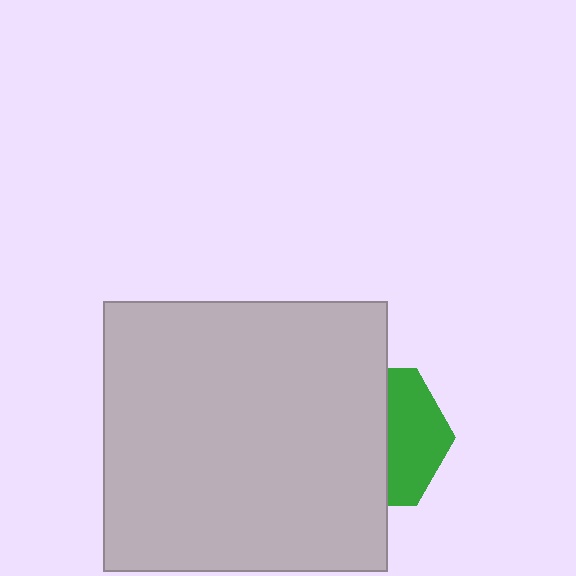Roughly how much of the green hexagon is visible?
A small part of it is visible (roughly 41%).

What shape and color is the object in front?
The object in front is a light gray rectangle.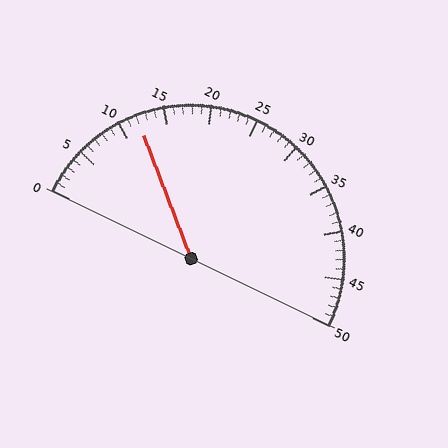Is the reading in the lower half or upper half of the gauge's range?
The reading is in the lower half of the range (0 to 50).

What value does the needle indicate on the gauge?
The needle indicates approximately 12.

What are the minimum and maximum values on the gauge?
The gauge ranges from 0 to 50.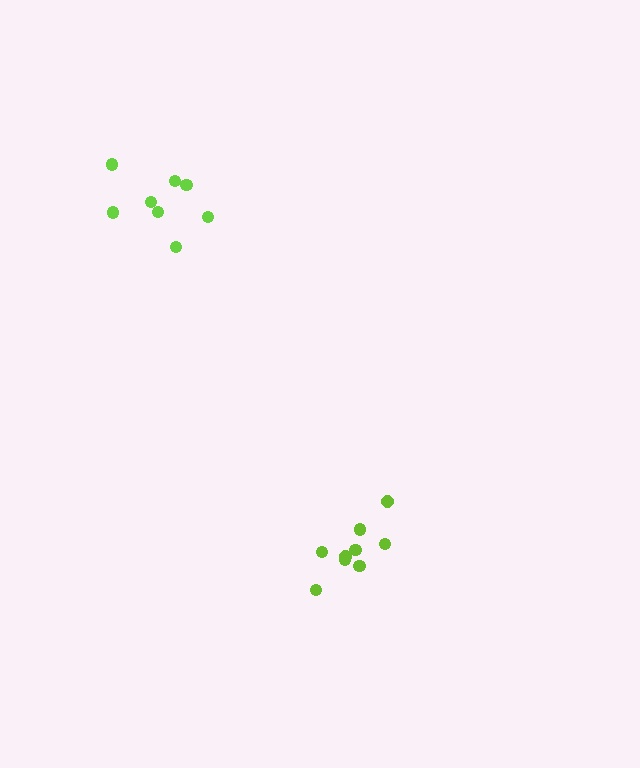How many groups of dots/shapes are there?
There are 2 groups.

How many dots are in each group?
Group 1: 9 dots, Group 2: 8 dots (17 total).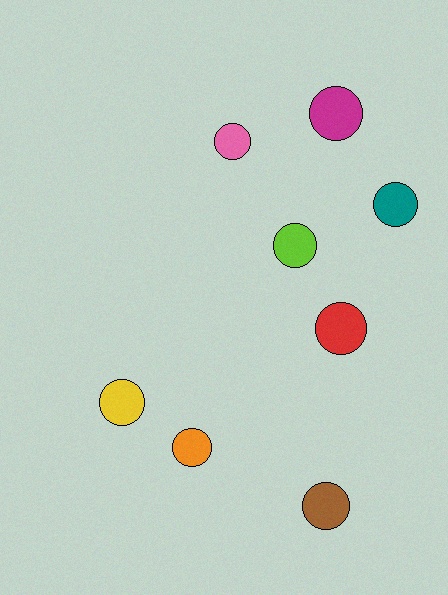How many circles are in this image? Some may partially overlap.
There are 8 circles.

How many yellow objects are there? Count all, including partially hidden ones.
There is 1 yellow object.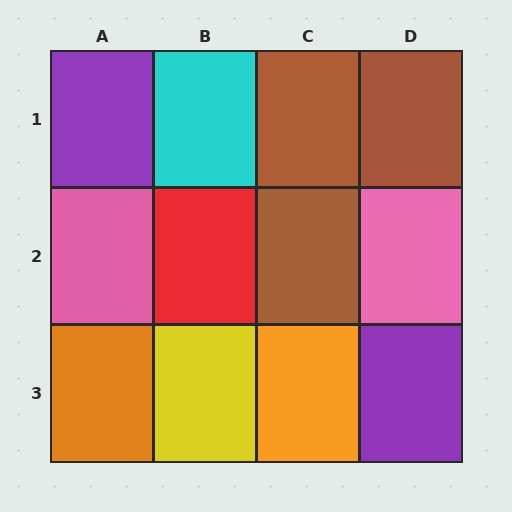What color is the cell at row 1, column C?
Brown.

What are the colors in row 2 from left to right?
Pink, red, brown, pink.